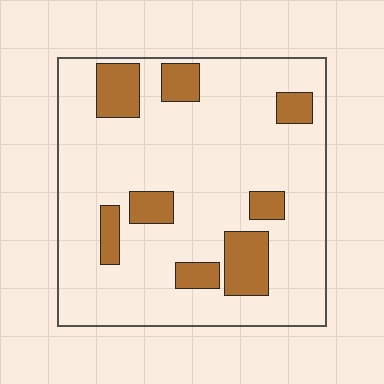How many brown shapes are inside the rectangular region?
8.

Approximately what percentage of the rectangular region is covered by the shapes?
Approximately 20%.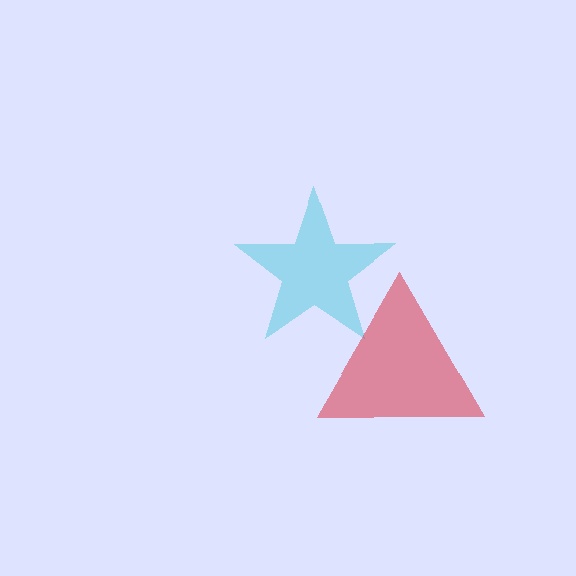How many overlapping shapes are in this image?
There are 2 overlapping shapes in the image.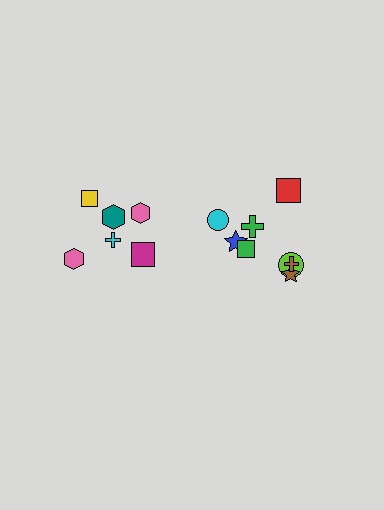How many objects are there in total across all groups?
There are 14 objects.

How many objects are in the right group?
There are 8 objects.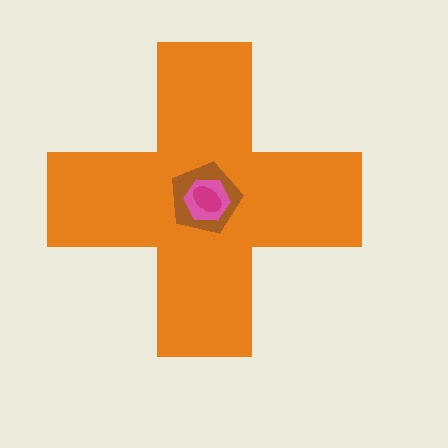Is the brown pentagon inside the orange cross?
Yes.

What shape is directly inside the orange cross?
The brown pentagon.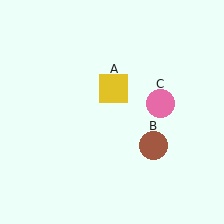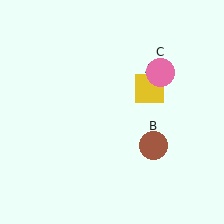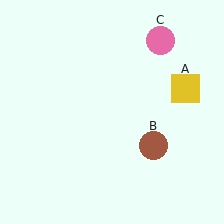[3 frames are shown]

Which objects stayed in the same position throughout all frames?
Brown circle (object B) remained stationary.